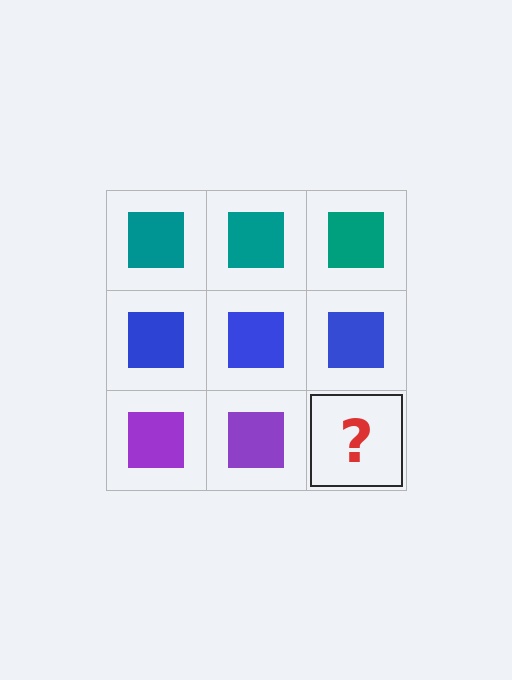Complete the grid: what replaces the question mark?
The question mark should be replaced with a purple square.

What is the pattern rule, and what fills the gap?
The rule is that each row has a consistent color. The gap should be filled with a purple square.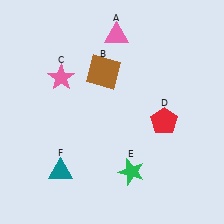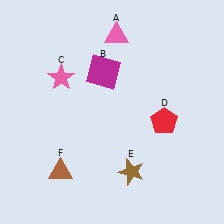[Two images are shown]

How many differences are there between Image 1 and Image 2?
There are 3 differences between the two images.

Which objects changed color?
B changed from brown to magenta. E changed from green to brown. F changed from teal to brown.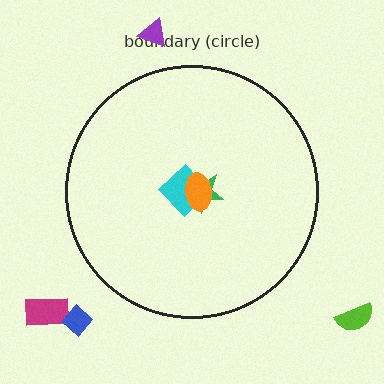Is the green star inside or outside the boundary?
Inside.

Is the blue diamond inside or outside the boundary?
Outside.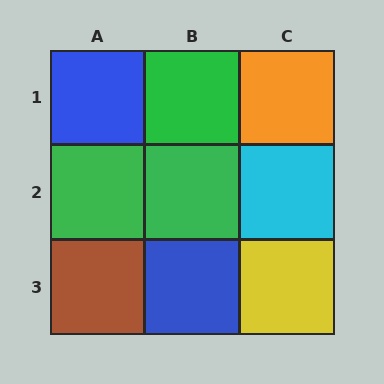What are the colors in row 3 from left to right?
Brown, blue, yellow.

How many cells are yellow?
1 cell is yellow.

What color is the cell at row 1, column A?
Blue.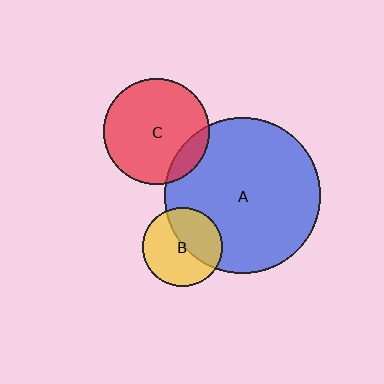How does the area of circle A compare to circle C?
Approximately 2.2 times.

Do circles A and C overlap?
Yes.